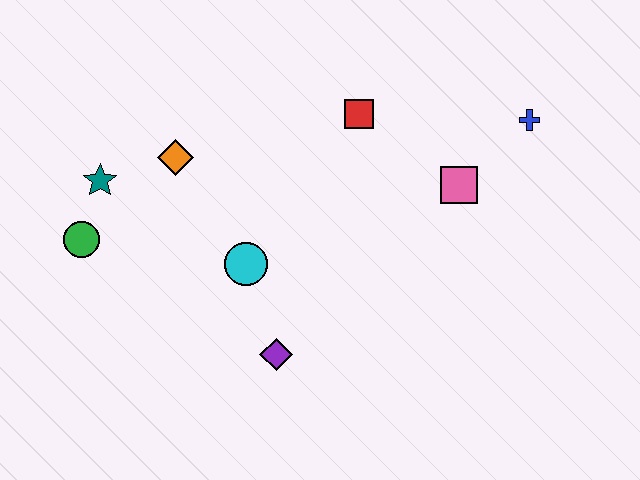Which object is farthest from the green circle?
The blue cross is farthest from the green circle.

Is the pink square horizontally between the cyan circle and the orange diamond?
No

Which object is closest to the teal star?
The green circle is closest to the teal star.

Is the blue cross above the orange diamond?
Yes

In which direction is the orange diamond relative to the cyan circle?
The orange diamond is above the cyan circle.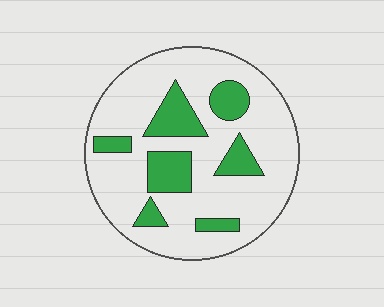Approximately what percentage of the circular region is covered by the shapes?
Approximately 25%.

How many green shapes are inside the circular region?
7.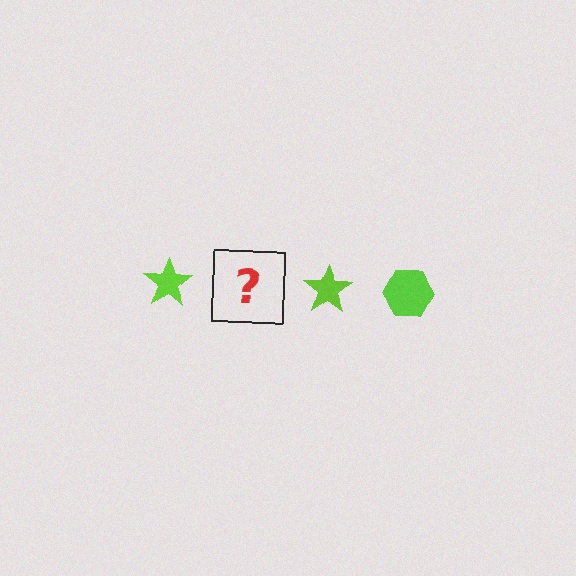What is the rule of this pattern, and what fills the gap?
The rule is that the pattern cycles through star, hexagon shapes in lime. The gap should be filled with a lime hexagon.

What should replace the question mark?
The question mark should be replaced with a lime hexagon.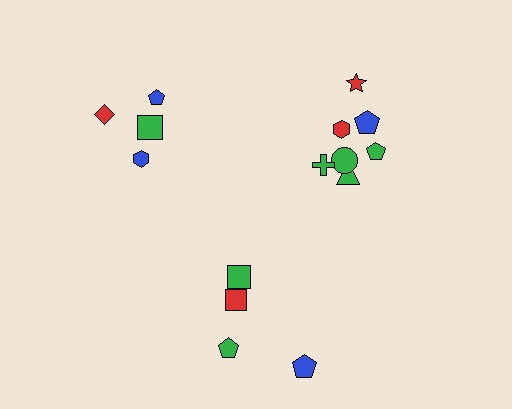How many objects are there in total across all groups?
There are 15 objects.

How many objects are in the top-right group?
There are 7 objects.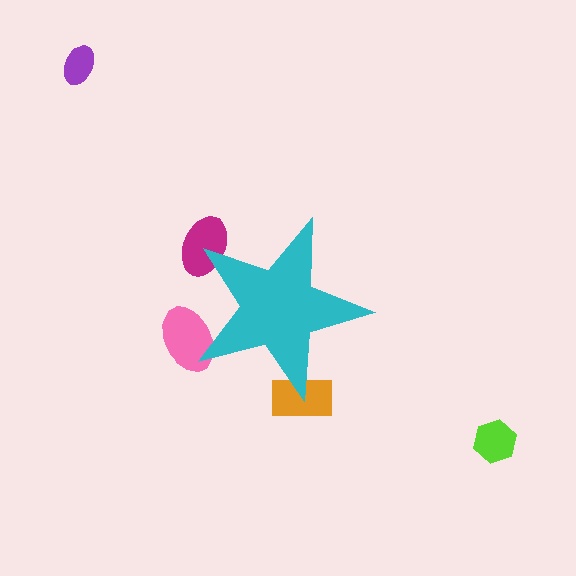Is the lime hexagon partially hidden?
No, the lime hexagon is fully visible.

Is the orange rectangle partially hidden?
Yes, the orange rectangle is partially hidden behind the cyan star.